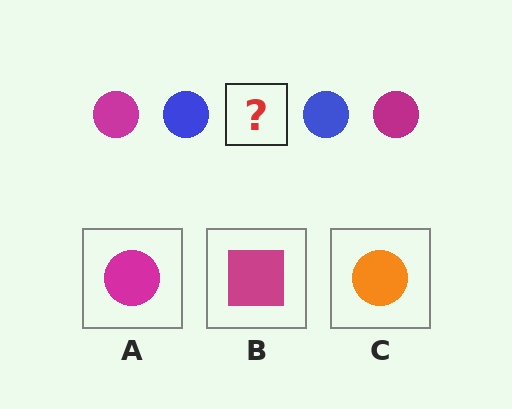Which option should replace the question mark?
Option A.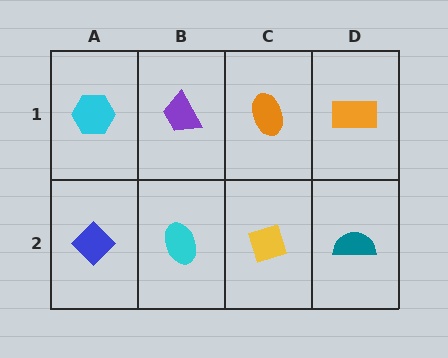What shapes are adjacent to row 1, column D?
A teal semicircle (row 2, column D), an orange ellipse (row 1, column C).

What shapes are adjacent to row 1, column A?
A blue diamond (row 2, column A), a purple trapezoid (row 1, column B).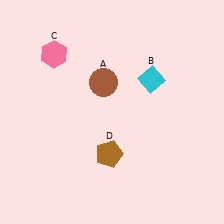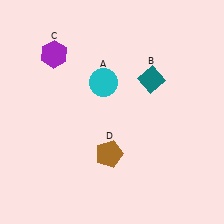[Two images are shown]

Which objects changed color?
A changed from brown to cyan. B changed from cyan to teal. C changed from pink to purple.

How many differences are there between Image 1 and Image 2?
There are 3 differences between the two images.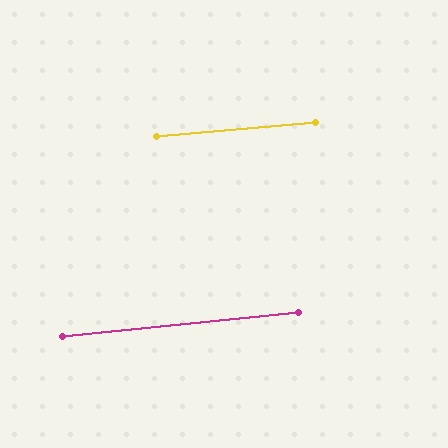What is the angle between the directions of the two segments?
Approximately 1 degree.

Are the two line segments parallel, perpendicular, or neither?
Parallel — their directions differ by only 0.7°.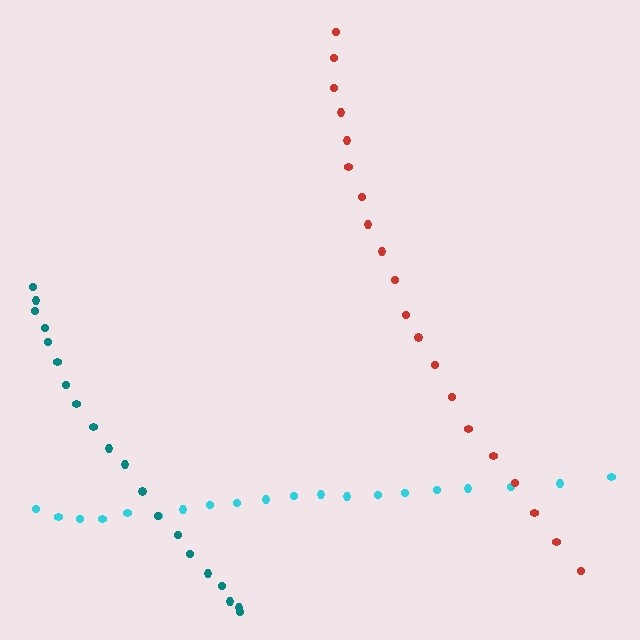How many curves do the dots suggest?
There are 3 distinct paths.